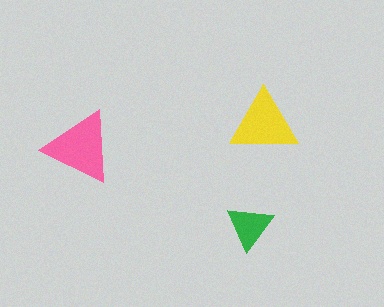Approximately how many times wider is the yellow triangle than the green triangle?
About 1.5 times wider.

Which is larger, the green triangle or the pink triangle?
The pink one.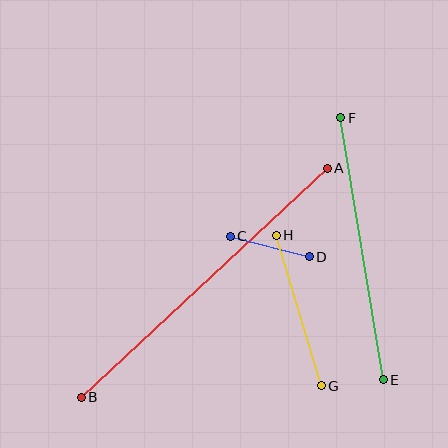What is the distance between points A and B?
The distance is approximately 336 pixels.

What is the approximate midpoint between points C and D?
The midpoint is at approximately (270, 246) pixels.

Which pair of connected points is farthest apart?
Points A and B are farthest apart.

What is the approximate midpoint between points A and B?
The midpoint is at approximately (204, 283) pixels.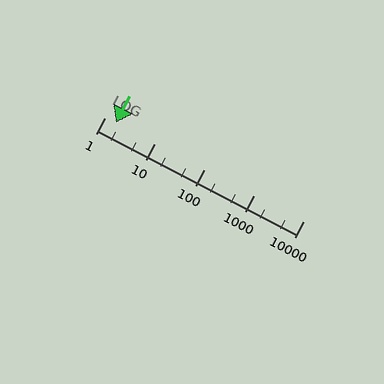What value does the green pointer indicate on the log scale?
The pointer indicates approximately 1.7.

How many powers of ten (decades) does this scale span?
The scale spans 4 decades, from 1 to 10000.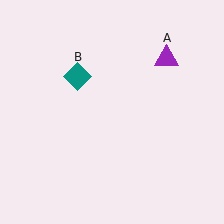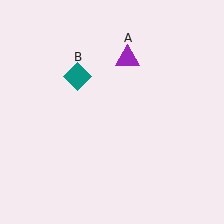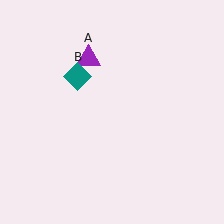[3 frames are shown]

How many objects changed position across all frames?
1 object changed position: purple triangle (object A).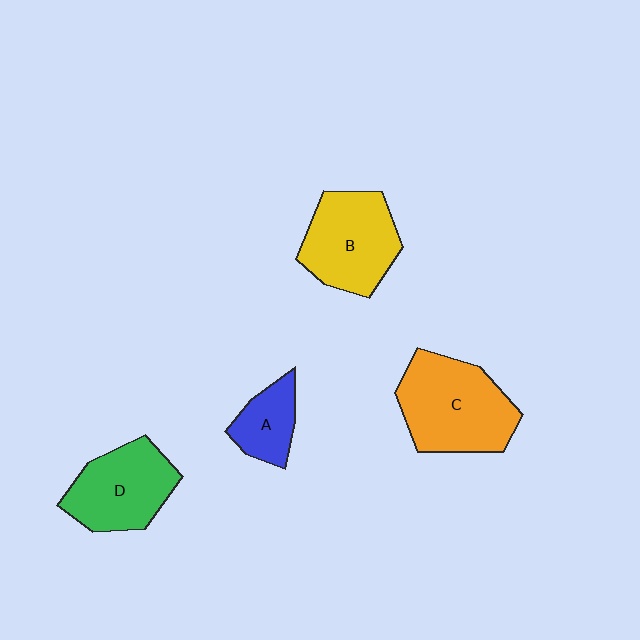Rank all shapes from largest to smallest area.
From largest to smallest: C (orange), B (yellow), D (green), A (blue).